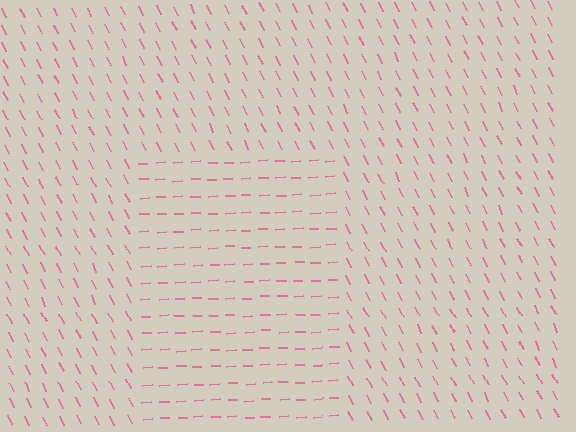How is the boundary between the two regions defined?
The boundary is defined purely by a change in line orientation (approximately 67 degrees difference). All lines are the same color and thickness.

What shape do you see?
I see a rectangle.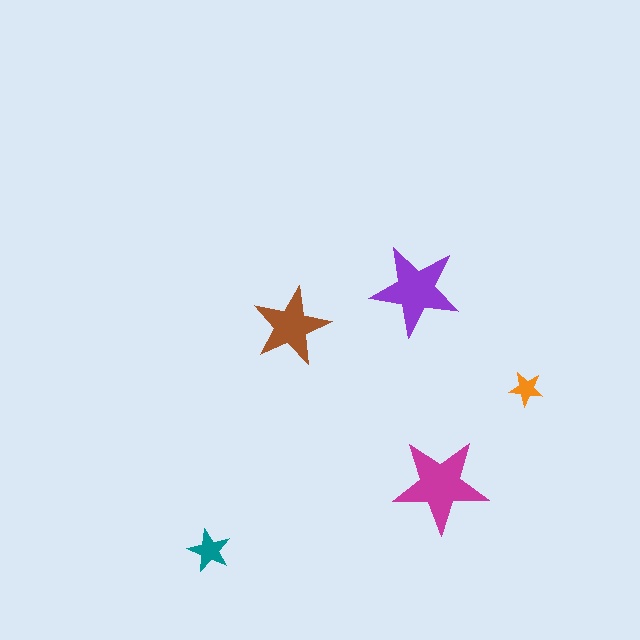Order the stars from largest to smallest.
the magenta one, the purple one, the brown one, the teal one, the orange one.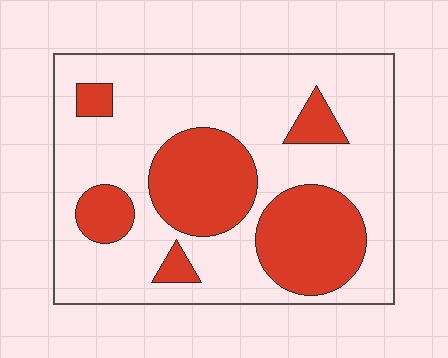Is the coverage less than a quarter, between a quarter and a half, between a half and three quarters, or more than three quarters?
Between a quarter and a half.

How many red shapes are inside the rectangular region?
6.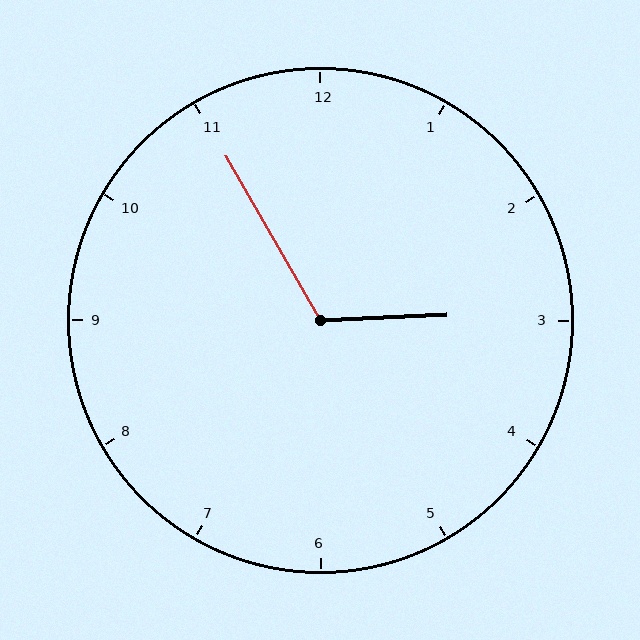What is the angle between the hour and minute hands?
Approximately 118 degrees.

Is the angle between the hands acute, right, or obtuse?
It is obtuse.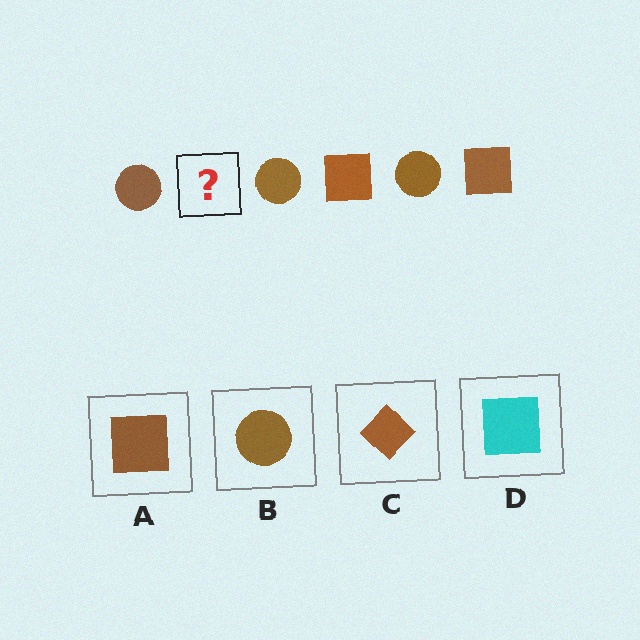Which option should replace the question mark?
Option A.